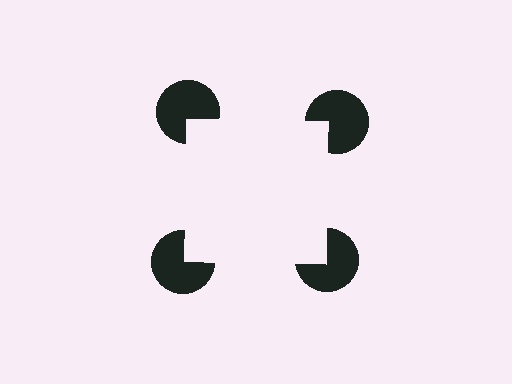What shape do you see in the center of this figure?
An illusory square — its edges are inferred from the aligned wedge cuts in the pac-man discs, not physically drawn.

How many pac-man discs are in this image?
There are 4 — one at each vertex of the illusory square.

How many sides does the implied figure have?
4 sides.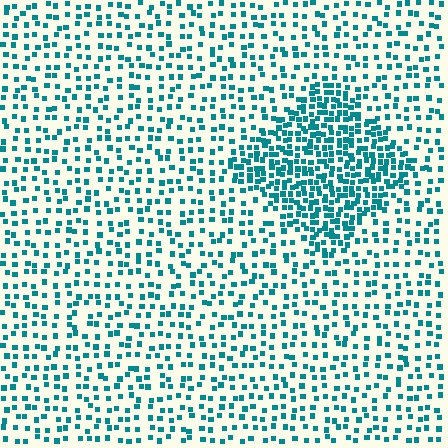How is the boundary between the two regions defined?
The boundary is defined by a change in element density (approximately 2.3x ratio). All elements are the same color, size, and shape.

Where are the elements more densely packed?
The elements are more densely packed inside the diamond boundary.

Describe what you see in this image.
The image contains small teal elements arranged at two different densities. A diamond-shaped region is visible where the elements are more densely packed than the surrounding area.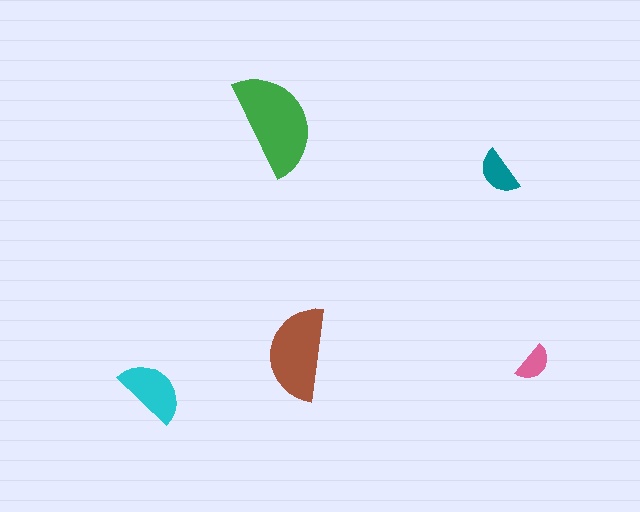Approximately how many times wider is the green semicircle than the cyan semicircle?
About 1.5 times wider.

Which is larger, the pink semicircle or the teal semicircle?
The teal one.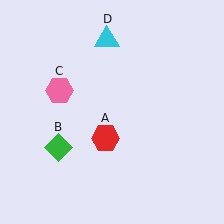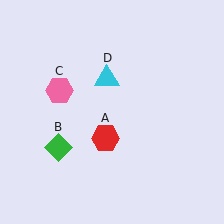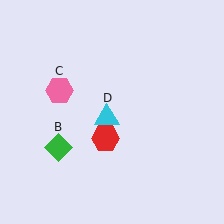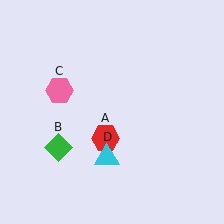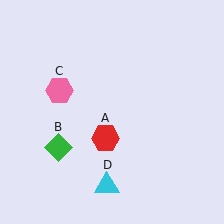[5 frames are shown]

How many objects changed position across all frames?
1 object changed position: cyan triangle (object D).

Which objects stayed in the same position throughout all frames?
Red hexagon (object A) and green diamond (object B) and pink hexagon (object C) remained stationary.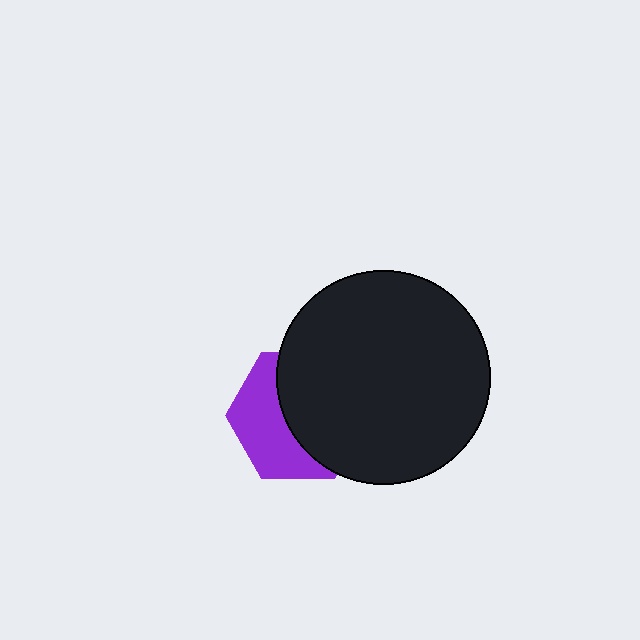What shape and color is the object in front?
The object in front is a black circle.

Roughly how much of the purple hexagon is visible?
A small part of it is visible (roughly 44%).